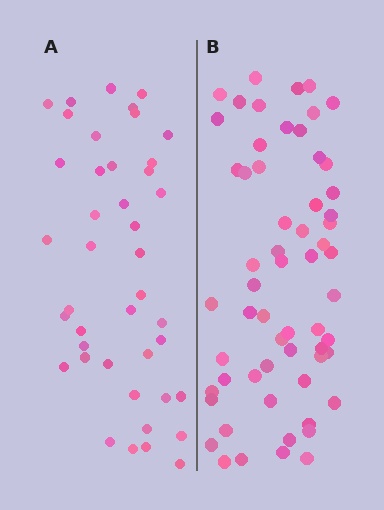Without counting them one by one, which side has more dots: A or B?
Region B (the right region) has more dots.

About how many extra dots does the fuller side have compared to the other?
Region B has approximately 20 more dots than region A.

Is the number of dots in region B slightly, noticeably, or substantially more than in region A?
Region B has noticeably more, but not dramatically so. The ratio is roughly 1.4 to 1.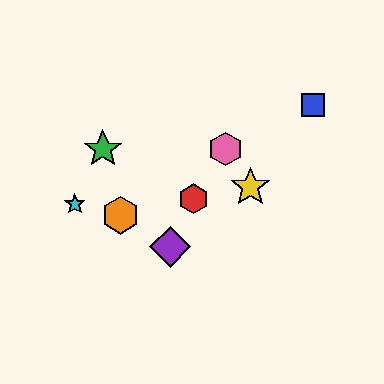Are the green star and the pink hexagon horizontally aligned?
Yes, both are at y≈149.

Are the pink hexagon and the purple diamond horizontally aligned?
No, the pink hexagon is at y≈149 and the purple diamond is at y≈247.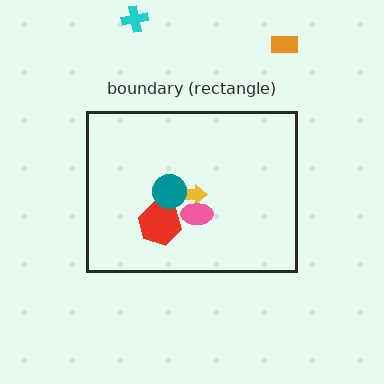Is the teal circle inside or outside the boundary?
Inside.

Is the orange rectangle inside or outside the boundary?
Outside.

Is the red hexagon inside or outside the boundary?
Inside.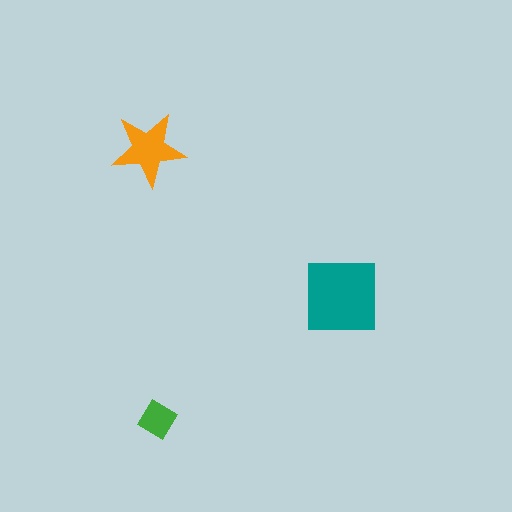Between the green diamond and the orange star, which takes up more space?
The orange star.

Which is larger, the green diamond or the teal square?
The teal square.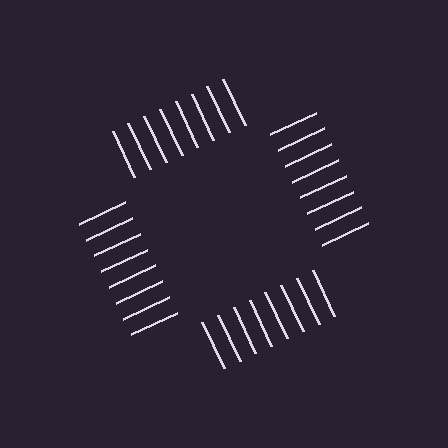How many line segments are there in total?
32 — 8 along each of the 4 edges.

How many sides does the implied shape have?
4 sides — the line-ends trace a square.